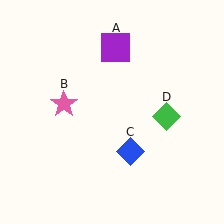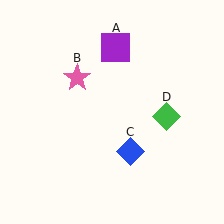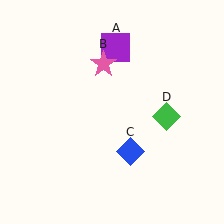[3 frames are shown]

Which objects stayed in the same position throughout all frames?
Purple square (object A) and blue diamond (object C) and green diamond (object D) remained stationary.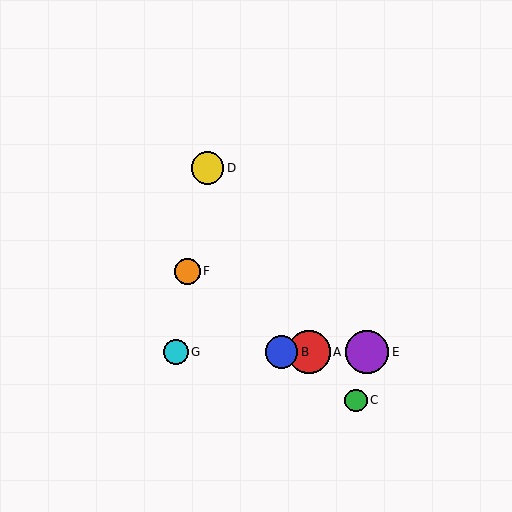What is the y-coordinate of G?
Object G is at y≈352.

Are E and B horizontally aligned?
Yes, both are at y≈352.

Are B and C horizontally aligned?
No, B is at y≈352 and C is at y≈400.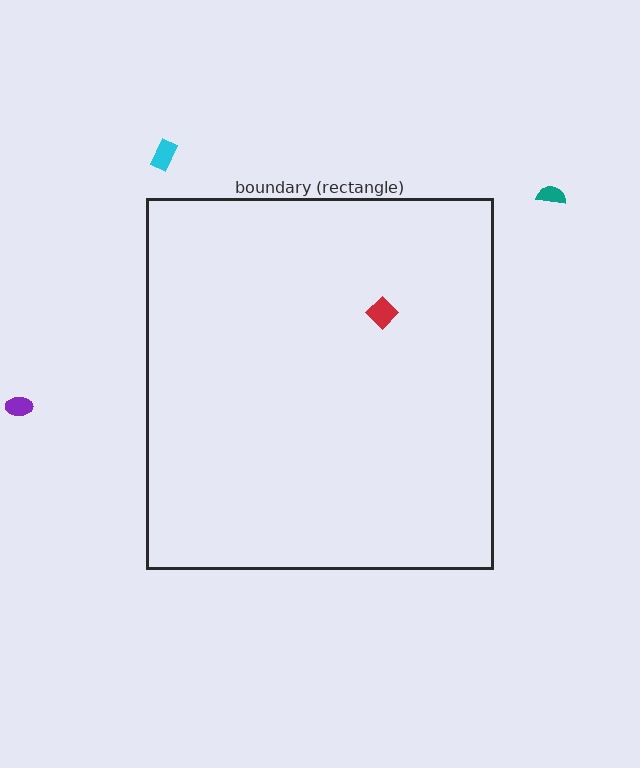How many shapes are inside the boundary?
1 inside, 3 outside.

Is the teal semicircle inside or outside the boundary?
Outside.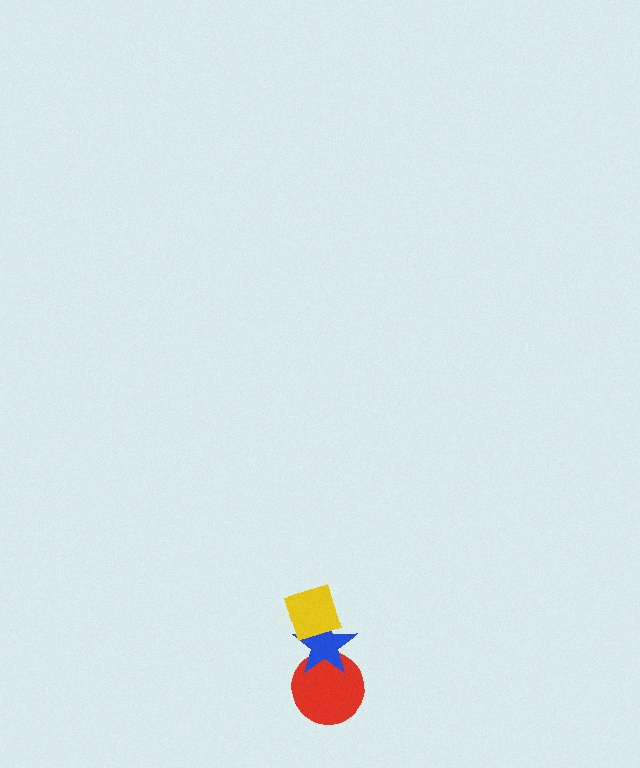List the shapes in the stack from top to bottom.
From top to bottom: the yellow diamond, the blue star, the red circle.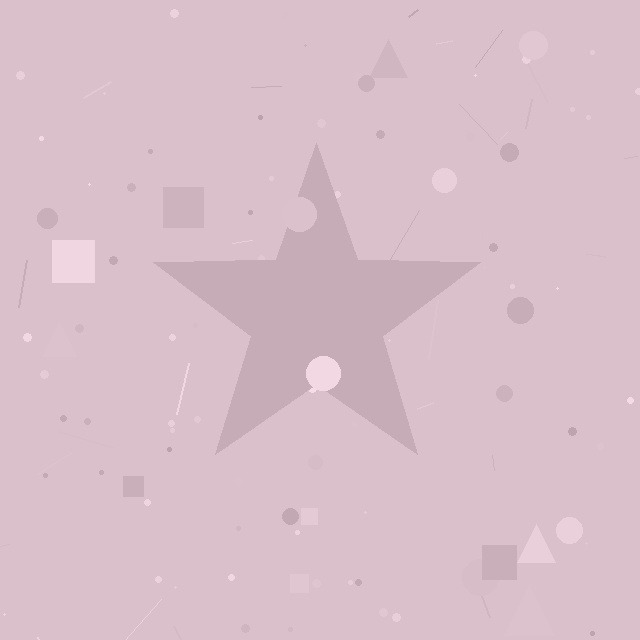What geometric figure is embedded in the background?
A star is embedded in the background.